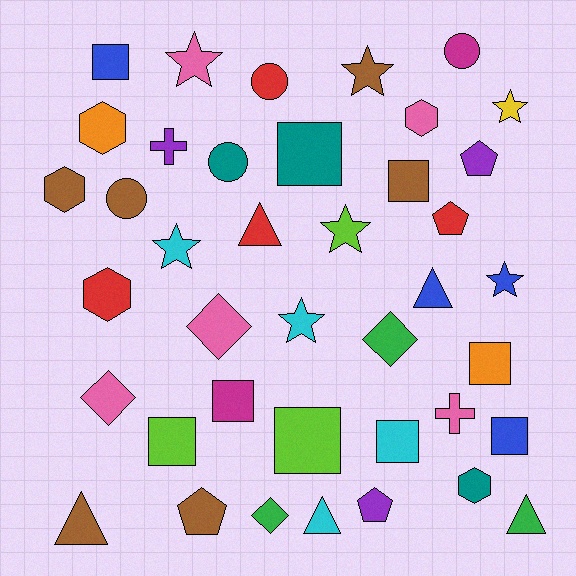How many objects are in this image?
There are 40 objects.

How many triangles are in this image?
There are 5 triangles.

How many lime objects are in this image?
There are 3 lime objects.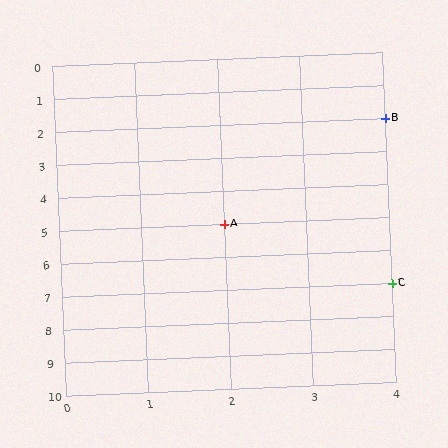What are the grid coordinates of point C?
Point C is at grid coordinates (4, 7).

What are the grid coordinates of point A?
Point A is at grid coordinates (2, 5).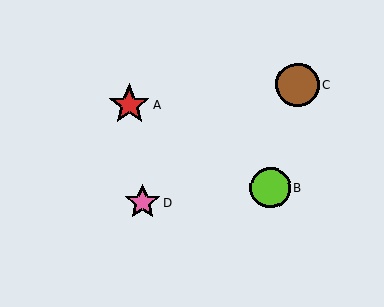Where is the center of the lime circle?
The center of the lime circle is at (271, 188).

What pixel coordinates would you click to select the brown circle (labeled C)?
Click at (298, 85) to select the brown circle C.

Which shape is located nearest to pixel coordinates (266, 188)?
The lime circle (labeled B) at (271, 188) is nearest to that location.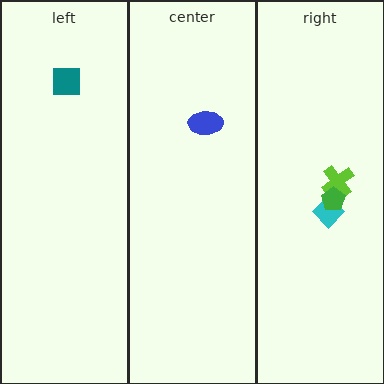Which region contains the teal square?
The left region.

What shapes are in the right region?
The cyan diamond, the lime cross, the green pentagon.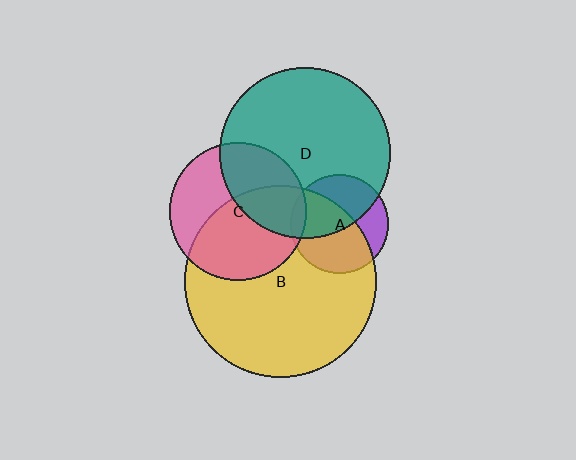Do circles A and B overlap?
Yes.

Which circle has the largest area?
Circle B (yellow).